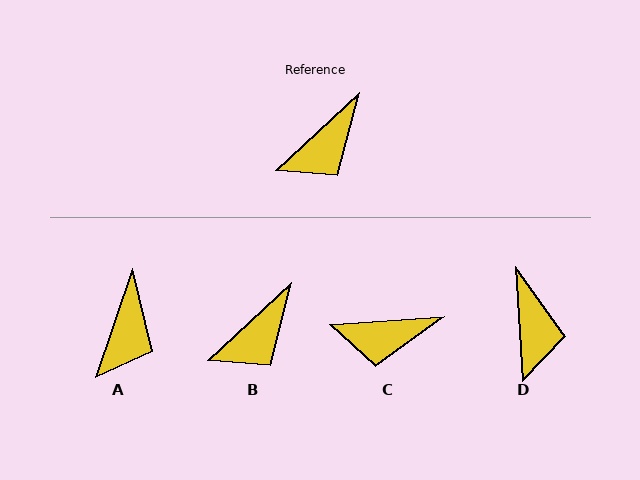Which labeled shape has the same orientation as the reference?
B.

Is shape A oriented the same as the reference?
No, it is off by about 28 degrees.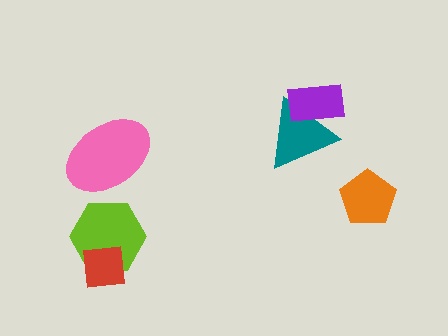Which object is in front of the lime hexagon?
The red square is in front of the lime hexagon.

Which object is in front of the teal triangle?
The purple rectangle is in front of the teal triangle.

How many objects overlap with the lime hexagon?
1 object overlaps with the lime hexagon.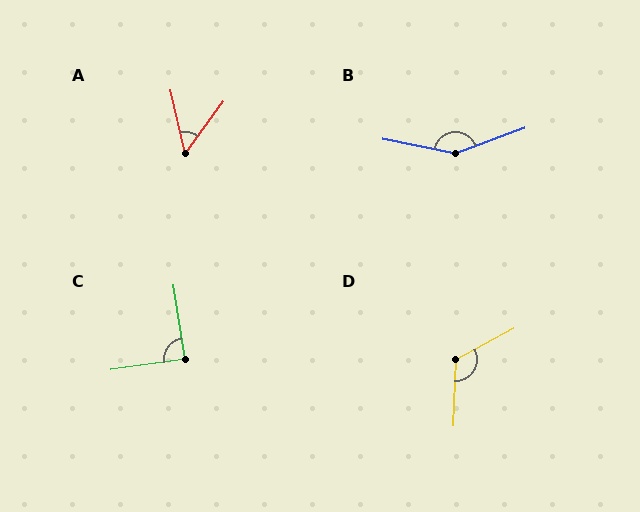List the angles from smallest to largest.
A (48°), C (89°), D (120°), B (149°).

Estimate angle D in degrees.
Approximately 120 degrees.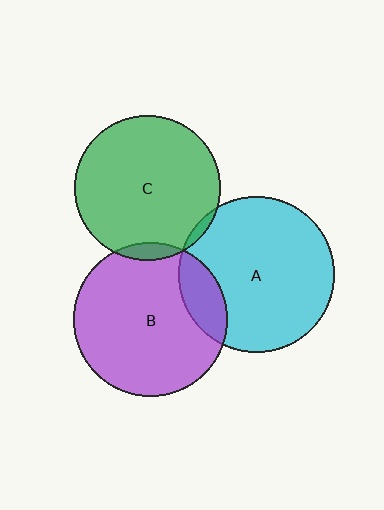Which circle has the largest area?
Circle A (cyan).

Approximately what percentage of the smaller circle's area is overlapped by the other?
Approximately 5%.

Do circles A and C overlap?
Yes.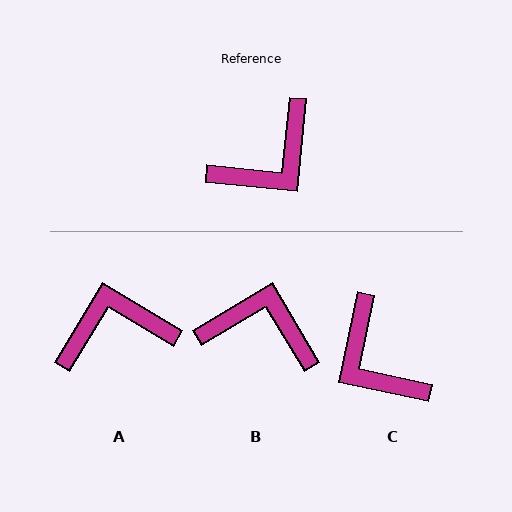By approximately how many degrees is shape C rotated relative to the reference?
Approximately 97 degrees clockwise.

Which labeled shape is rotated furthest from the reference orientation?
A, about 154 degrees away.